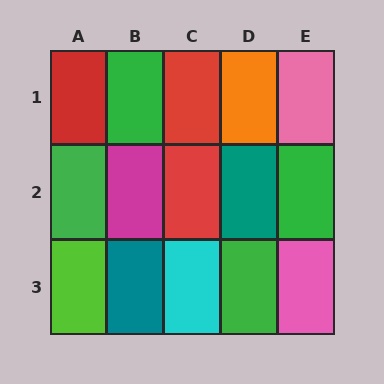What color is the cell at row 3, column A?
Lime.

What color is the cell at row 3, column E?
Pink.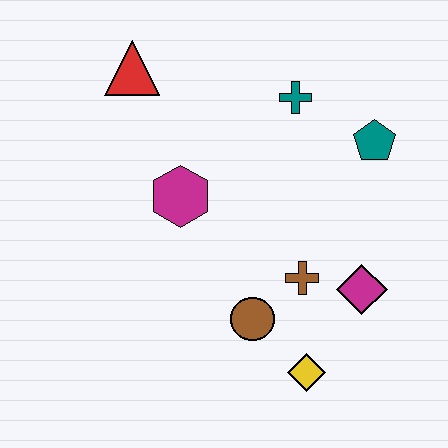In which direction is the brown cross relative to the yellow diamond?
The brown cross is above the yellow diamond.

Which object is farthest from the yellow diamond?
The red triangle is farthest from the yellow diamond.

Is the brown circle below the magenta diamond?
Yes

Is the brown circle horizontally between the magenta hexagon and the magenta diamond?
Yes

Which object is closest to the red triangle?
The magenta hexagon is closest to the red triangle.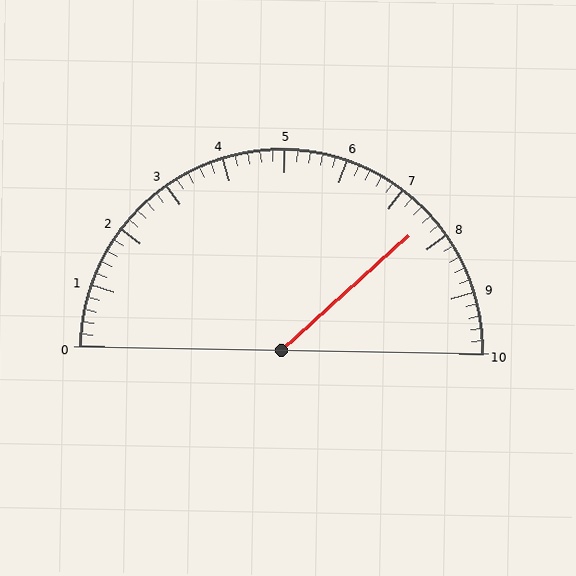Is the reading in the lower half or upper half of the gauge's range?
The reading is in the upper half of the range (0 to 10).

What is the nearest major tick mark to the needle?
The nearest major tick mark is 8.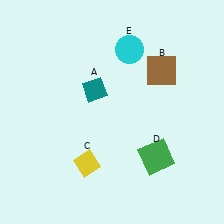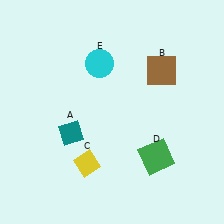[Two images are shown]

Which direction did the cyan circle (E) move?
The cyan circle (E) moved left.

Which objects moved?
The objects that moved are: the teal diamond (A), the cyan circle (E).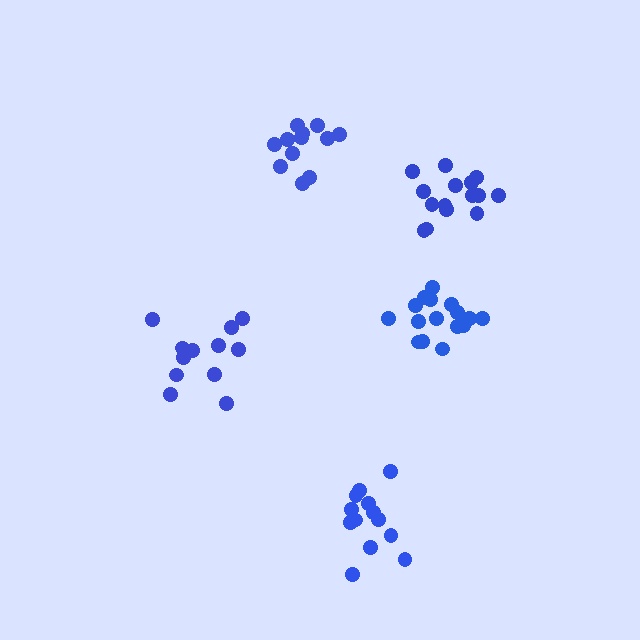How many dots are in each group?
Group 1: 16 dots, Group 2: 13 dots, Group 3: 12 dots, Group 4: 15 dots, Group 5: 12 dots (68 total).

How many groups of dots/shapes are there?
There are 5 groups.